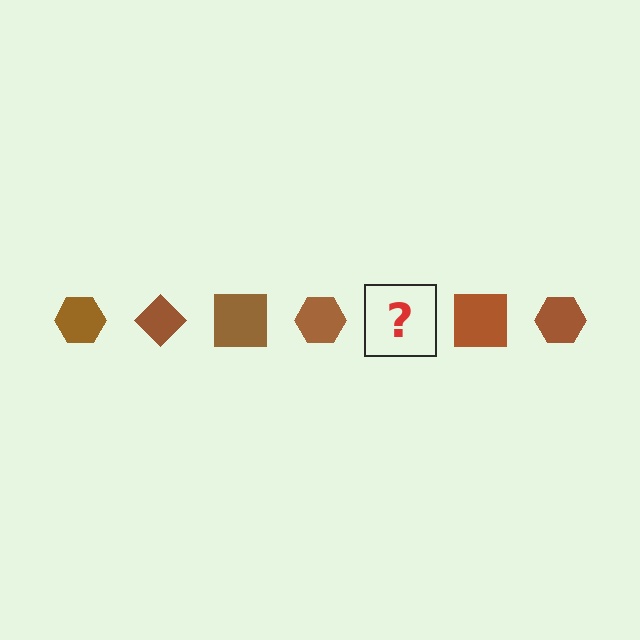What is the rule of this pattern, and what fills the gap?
The rule is that the pattern cycles through hexagon, diamond, square shapes in brown. The gap should be filled with a brown diamond.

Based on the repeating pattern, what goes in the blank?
The blank should be a brown diamond.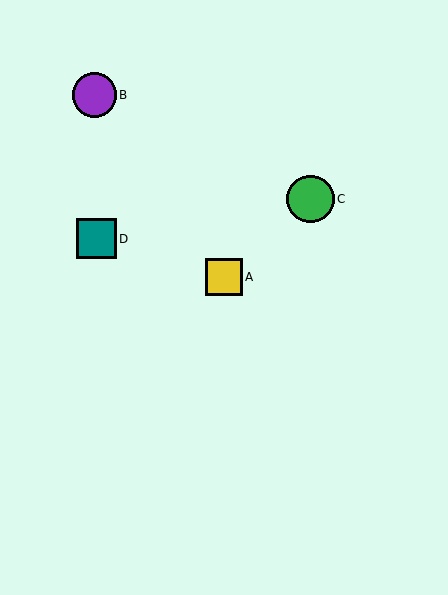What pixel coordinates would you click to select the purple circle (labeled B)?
Click at (94, 95) to select the purple circle B.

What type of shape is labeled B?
Shape B is a purple circle.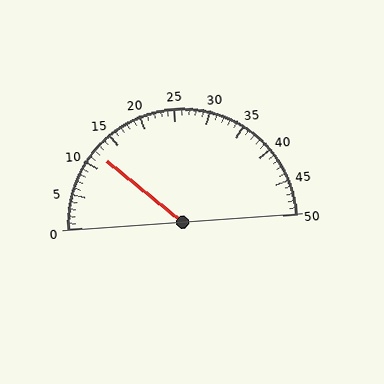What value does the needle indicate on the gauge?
The needle indicates approximately 12.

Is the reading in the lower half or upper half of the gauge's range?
The reading is in the lower half of the range (0 to 50).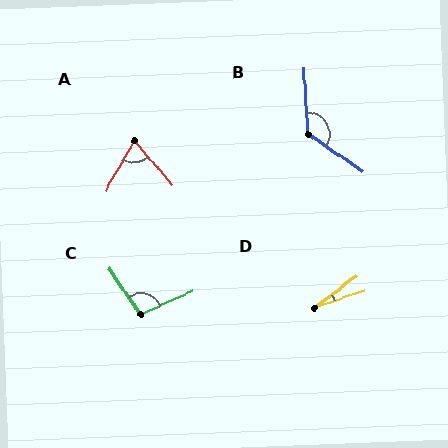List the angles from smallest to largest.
D (17°), A (70°), C (101°), B (128°).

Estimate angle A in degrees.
Approximately 70 degrees.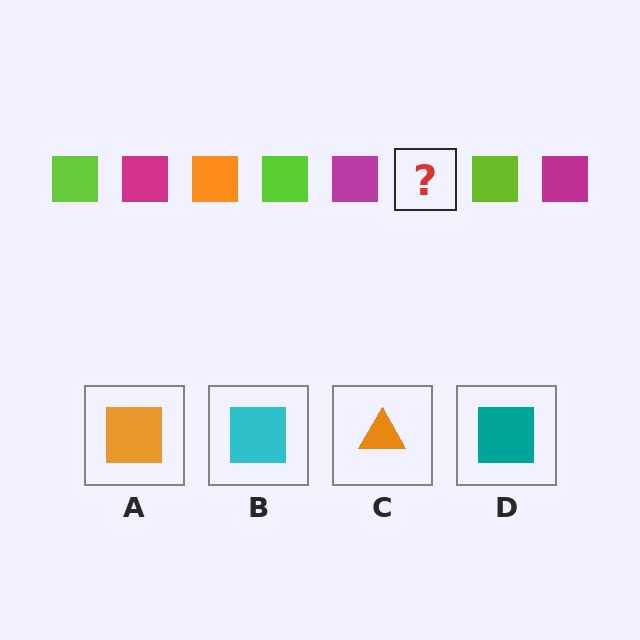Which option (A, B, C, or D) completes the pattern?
A.